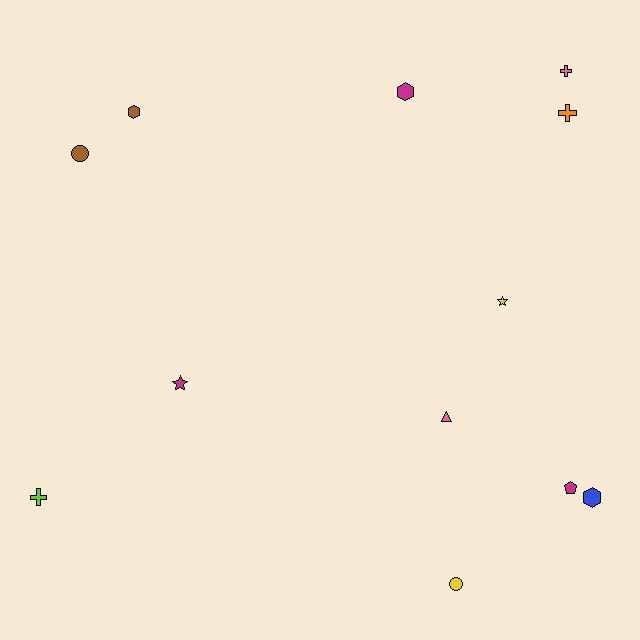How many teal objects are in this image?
There are no teal objects.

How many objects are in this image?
There are 12 objects.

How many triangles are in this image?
There is 1 triangle.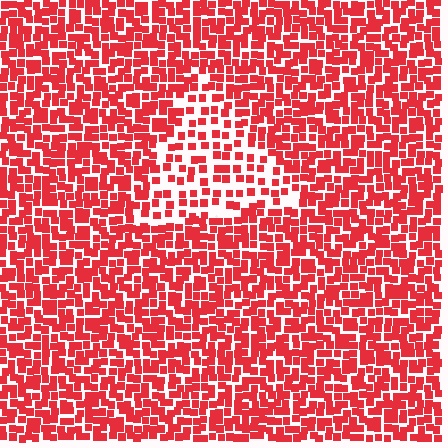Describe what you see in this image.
The image contains small red elements arranged at two different densities. A triangle-shaped region is visible where the elements are less densely packed than the surrounding area.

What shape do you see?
I see a triangle.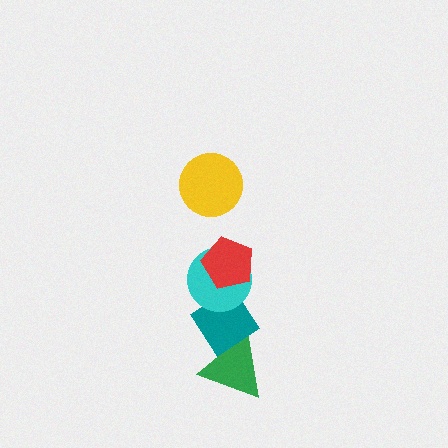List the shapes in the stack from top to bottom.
From top to bottom: the yellow circle, the red pentagon, the cyan circle, the teal diamond, the green triangle.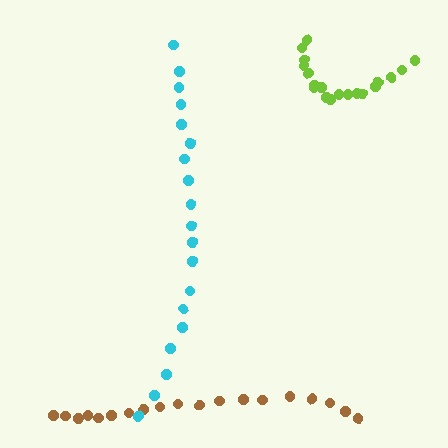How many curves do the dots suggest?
There are 3 distinct paths.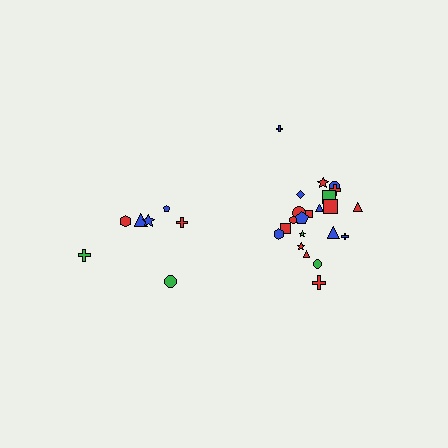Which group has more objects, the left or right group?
The right group.